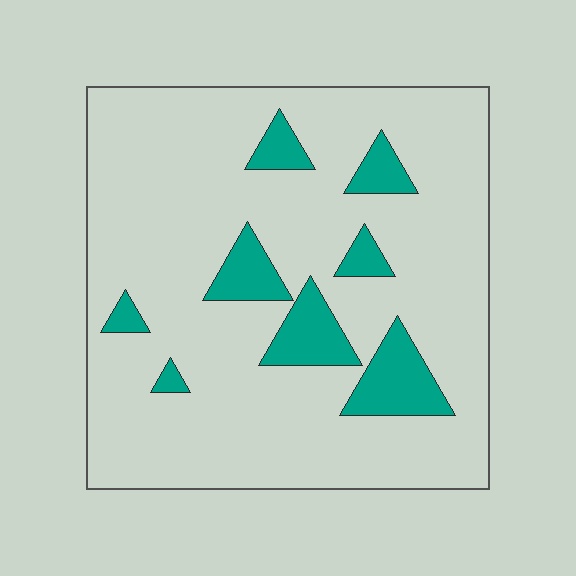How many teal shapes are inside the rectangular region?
8.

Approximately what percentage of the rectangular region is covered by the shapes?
Approximately 15%.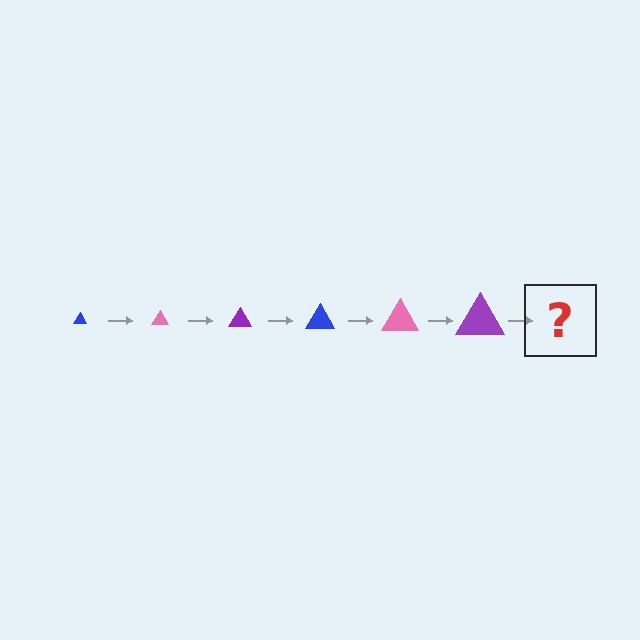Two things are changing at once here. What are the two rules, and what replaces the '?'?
The two rules are that the triangle grows larger each step and the color cycles through blue, pink, and purple. The '?' should be a blue triangle, larger than the previous one.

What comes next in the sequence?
The next element should be a blue triangle, larger than the previous one.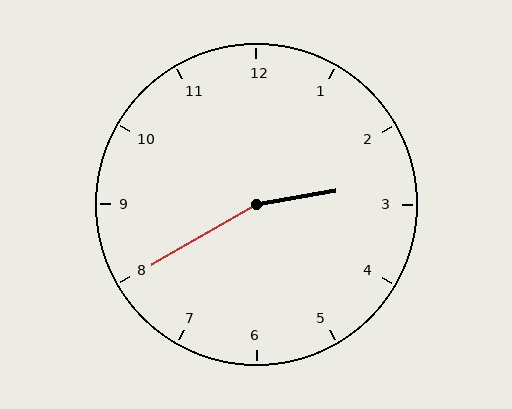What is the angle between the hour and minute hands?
Approximately 160 degrees.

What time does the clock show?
2:40.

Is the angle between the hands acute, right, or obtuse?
It is obtuse.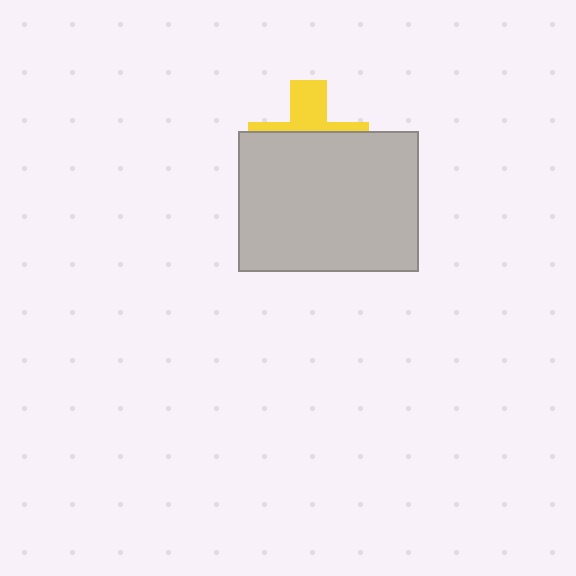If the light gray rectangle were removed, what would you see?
You would see the complete yellow cross.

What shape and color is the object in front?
The object in front is a light gray rectangle.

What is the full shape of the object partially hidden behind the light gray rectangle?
The partially hidden object is a yellow cross.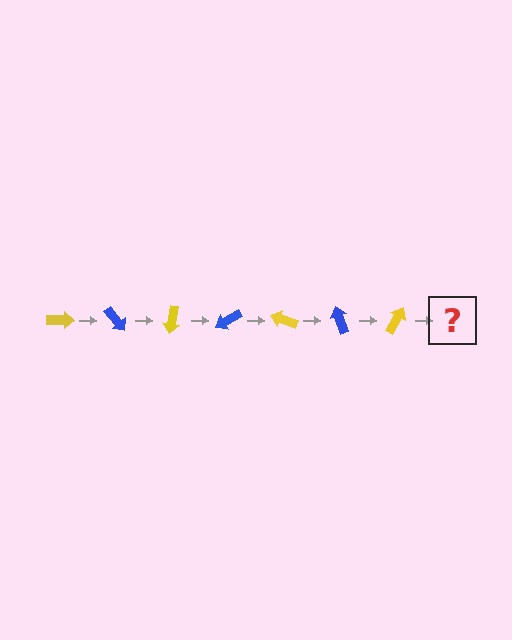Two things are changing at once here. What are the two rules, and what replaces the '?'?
The two rules are that it rotates 50 degrees each step and the color cycles through yellow and blue. The '?' should be a blue arrow, rotated 350 degrees from the start.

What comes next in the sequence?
The next element should be a blue arrow, rotated 350 degrees from the start.